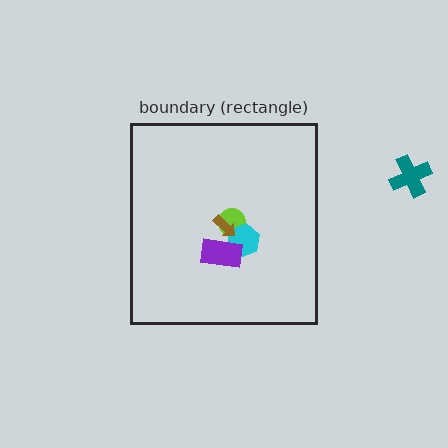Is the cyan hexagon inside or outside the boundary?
Inside.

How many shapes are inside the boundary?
4 inside, 1 outside.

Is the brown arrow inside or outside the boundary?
Inside.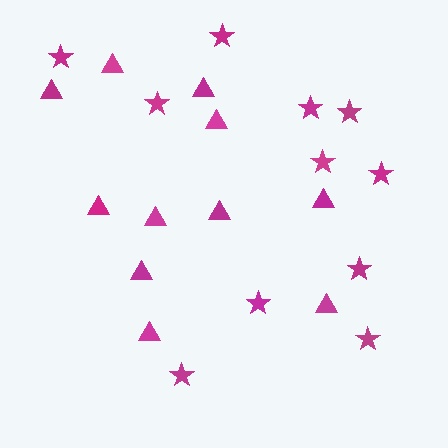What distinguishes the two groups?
There are 2 groups: one group of triangles (11) and one group of stars (11).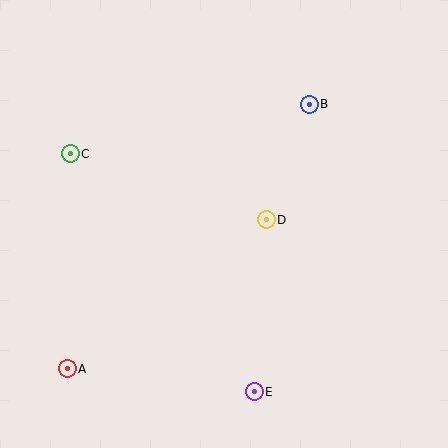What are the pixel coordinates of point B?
Point B is at (309, 104).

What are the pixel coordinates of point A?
Point A is at (67, 369).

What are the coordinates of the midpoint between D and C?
The midpoint between D and C is at (168, 187).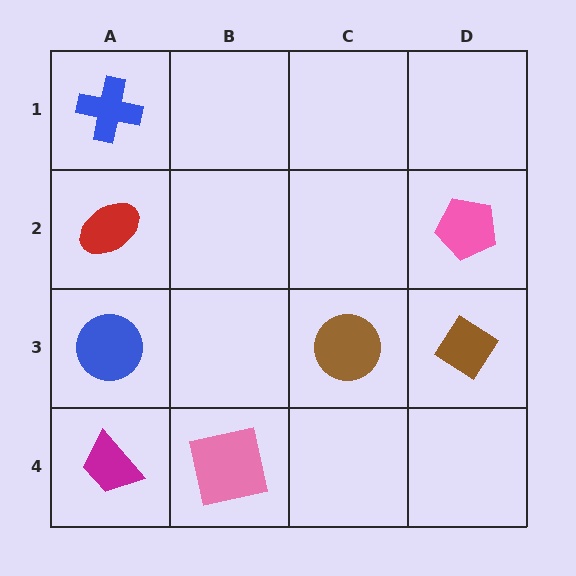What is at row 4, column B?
A pink square.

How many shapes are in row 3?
3 shapes.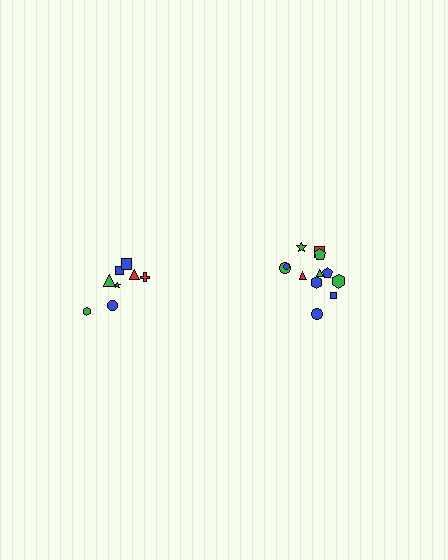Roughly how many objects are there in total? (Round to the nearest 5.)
Roughly 20 objects in total.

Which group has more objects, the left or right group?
The right group.